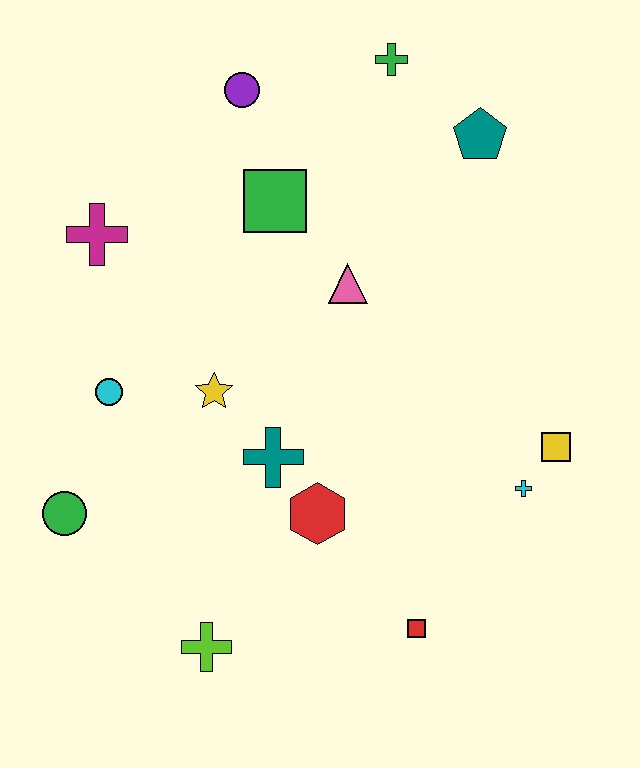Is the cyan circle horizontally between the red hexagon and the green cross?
No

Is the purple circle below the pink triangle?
No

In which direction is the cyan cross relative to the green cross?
The cyan cross is below the green cross.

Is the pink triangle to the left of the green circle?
No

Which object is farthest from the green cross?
The lime cross is farthest from the green cross.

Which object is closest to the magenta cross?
The cyan circle is closest to the magenta cross.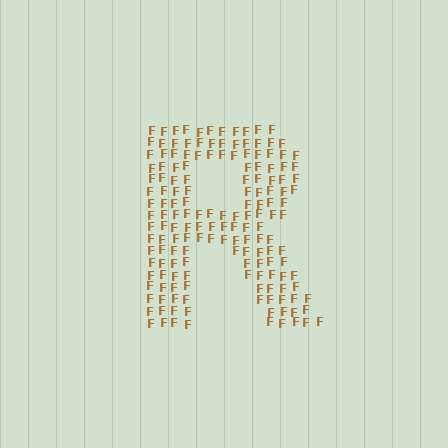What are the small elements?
The small elements are letter F's.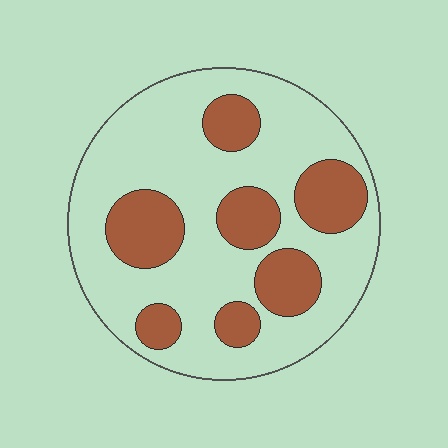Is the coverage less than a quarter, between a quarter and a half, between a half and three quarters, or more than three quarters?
Between a quarter and a half.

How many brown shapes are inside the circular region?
7.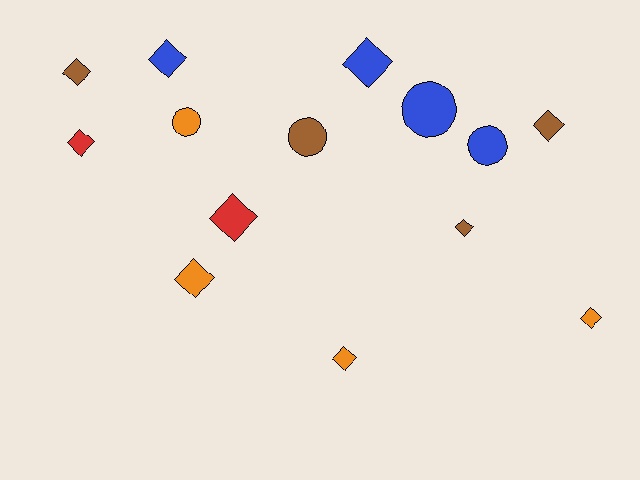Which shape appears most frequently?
Diamond, with 10 objects.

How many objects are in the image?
There are 14 objects.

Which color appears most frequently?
Blue, with 4 objects.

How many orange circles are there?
There is 1 orange circle.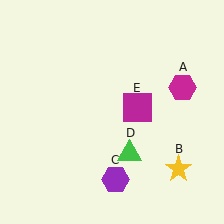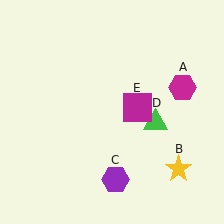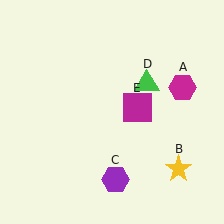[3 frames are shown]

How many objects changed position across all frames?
1 object changed position: green triangle (object D).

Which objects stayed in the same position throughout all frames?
Magenta hexagon (object A) and yellow star (object B) and purple hexagon (object C) and magenta square (object E) remained stationary.